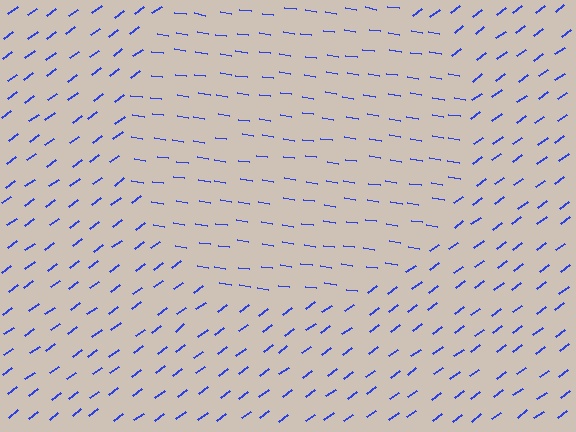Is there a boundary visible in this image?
Yes, there is a texture boundary formed by a change in line orientation.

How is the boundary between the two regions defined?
The boundary is defined purely by a change in line orientation (approximately 45 degrees difference). All lines are the same color and thickness.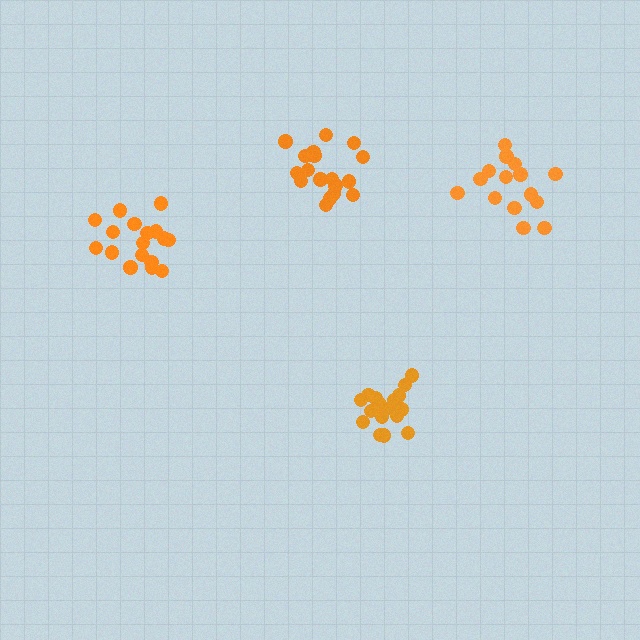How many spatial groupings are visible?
There are 4 spatial groupings.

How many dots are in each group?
Group 1: 15 dots, Group 2: 19 dots, Group 3: 17 dots, Group 4: 18 dots (69 total).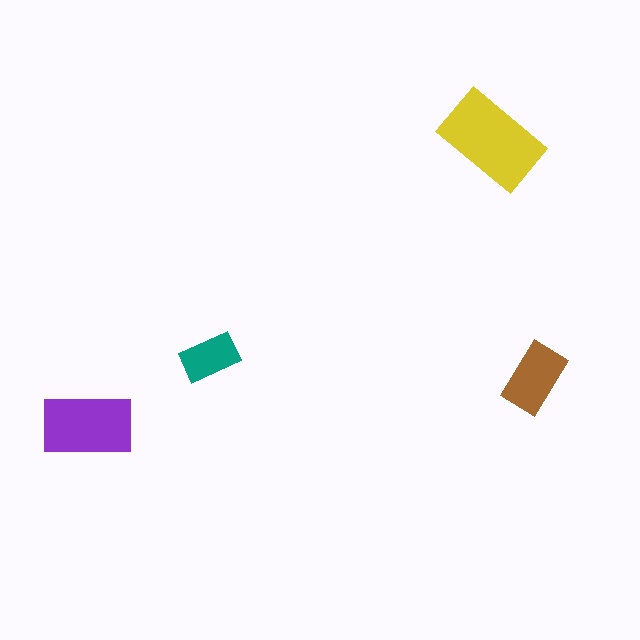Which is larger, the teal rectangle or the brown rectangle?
The brown one.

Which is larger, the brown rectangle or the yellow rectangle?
The yellow one.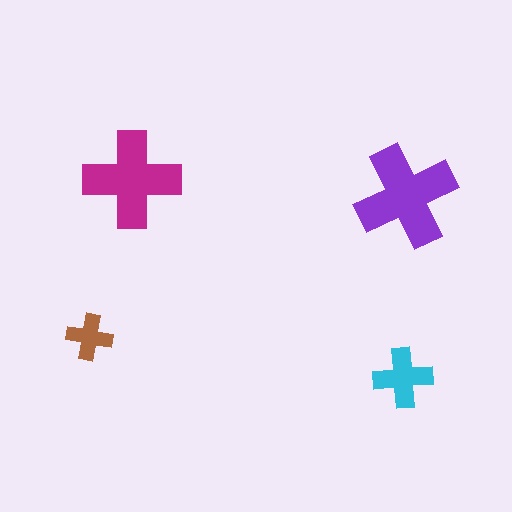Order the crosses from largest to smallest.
the purple one, the magenta one, the cyan one, the brown one.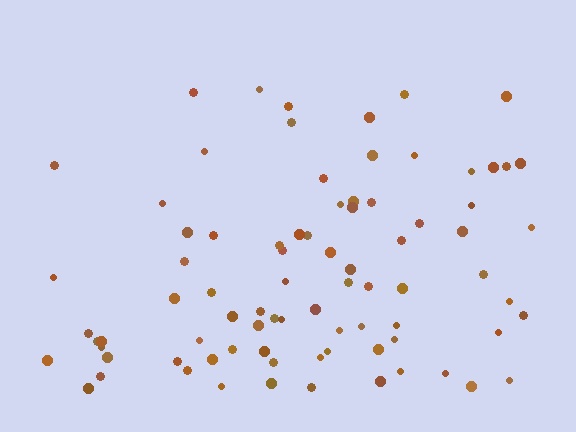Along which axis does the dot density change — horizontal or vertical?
Vertical.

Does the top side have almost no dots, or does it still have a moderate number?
Still a moderate number, just noticeably fewer than the bottom.